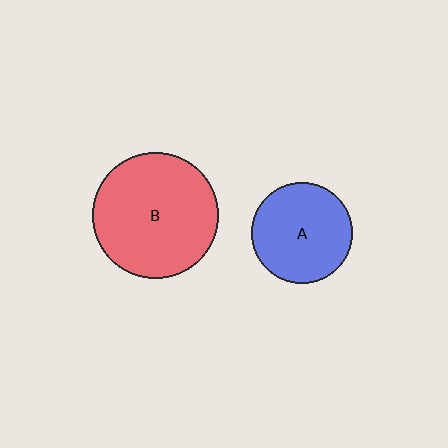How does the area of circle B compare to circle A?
Approximately 1.6 times.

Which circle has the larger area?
Circle B (red).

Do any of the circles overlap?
No, none of the circles overlap.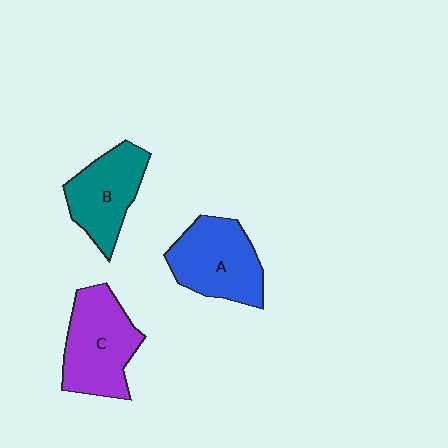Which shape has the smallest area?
Shape B (teal).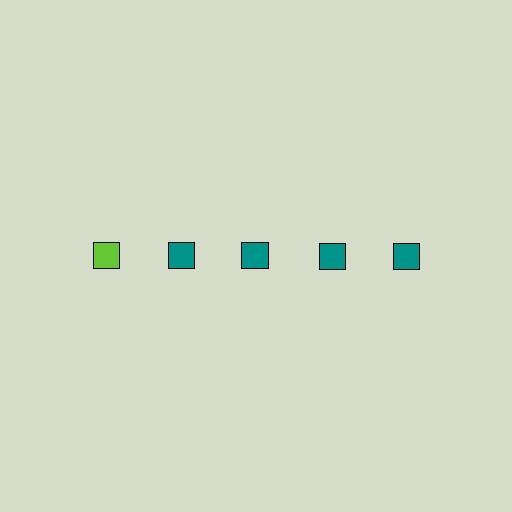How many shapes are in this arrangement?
There are 5 shapes arranged in a grid pattern.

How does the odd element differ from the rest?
It has a different color: lime instead of teal.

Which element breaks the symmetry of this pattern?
The lime square in the top row, leftmost column breaks the symmetry. All other shapes are teal squares.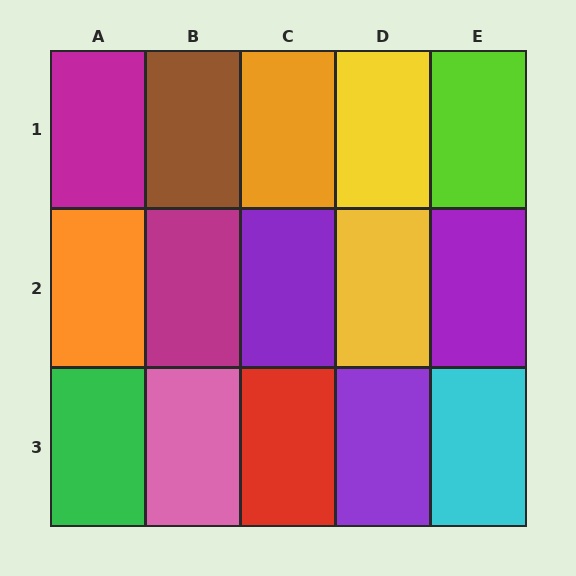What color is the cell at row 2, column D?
Yellow.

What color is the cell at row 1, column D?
Yellow.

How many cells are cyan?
1 cell is cyan.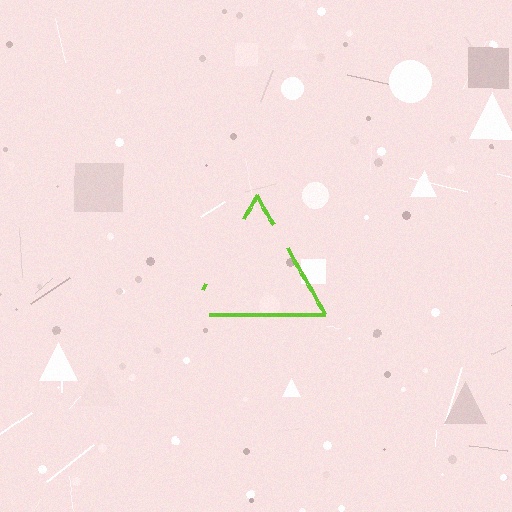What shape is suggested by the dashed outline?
The dashed outline suggests a triangle.